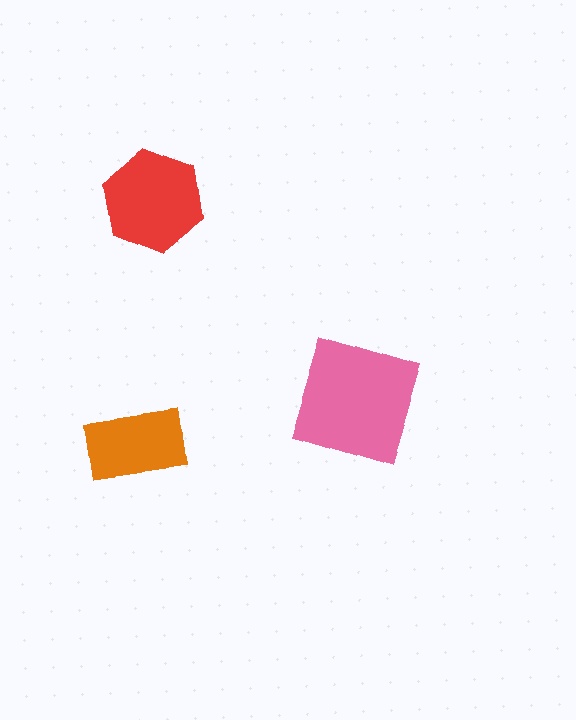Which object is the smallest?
The orange rectangle.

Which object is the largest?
The pink square.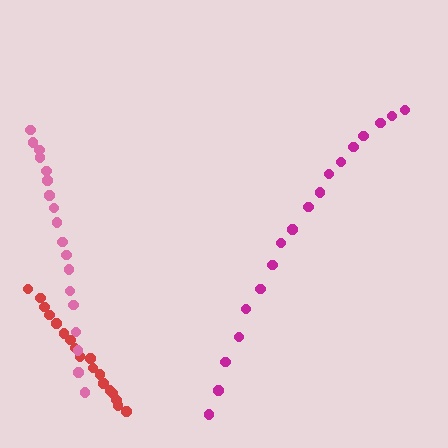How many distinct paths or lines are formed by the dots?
There are 3 distinct paths.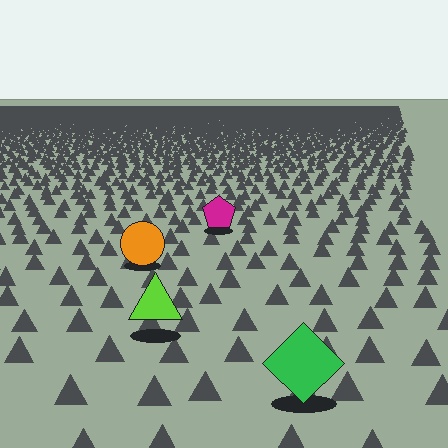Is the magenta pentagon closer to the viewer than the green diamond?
No. The green diamond is closer — you can tell from the texture gradient: the ground texture is coarser near it.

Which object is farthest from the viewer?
The magenta pentagon is farthest from the viewer. It appears smaller and the ground texture around it is denser.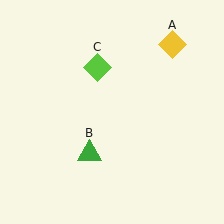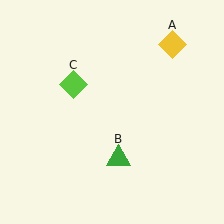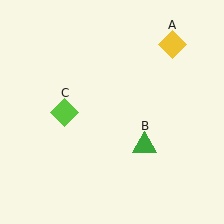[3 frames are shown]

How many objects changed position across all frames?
2 objects changed position: green triangle (object B), lime diamond (object C).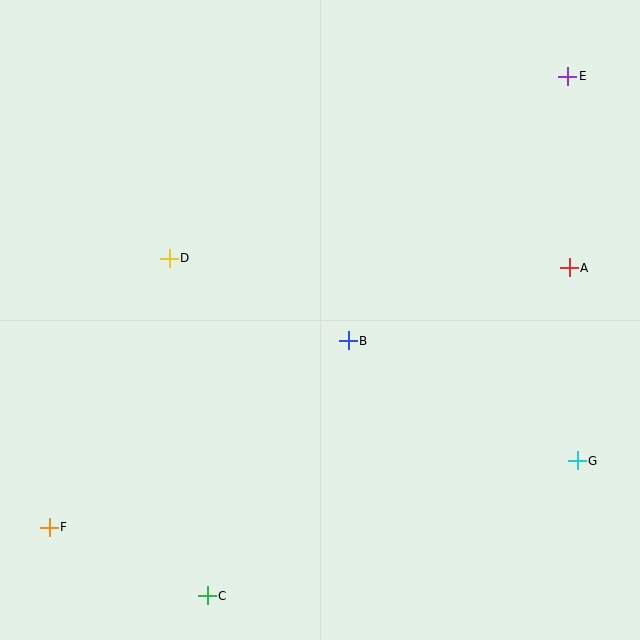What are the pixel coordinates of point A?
Point A is at (569, 268).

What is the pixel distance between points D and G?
The distance between D and G is 455 pixels.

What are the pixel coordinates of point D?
Point D is at (169, 258).